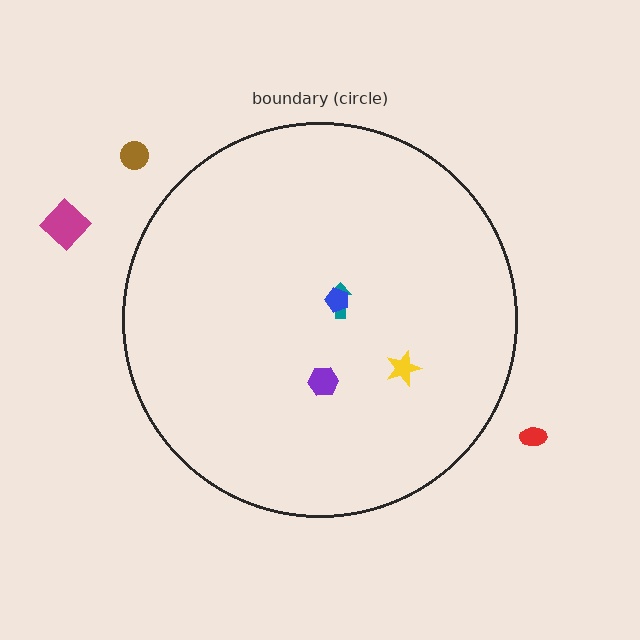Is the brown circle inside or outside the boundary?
Outside.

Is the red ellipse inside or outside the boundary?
Outside.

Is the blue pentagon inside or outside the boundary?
Inside.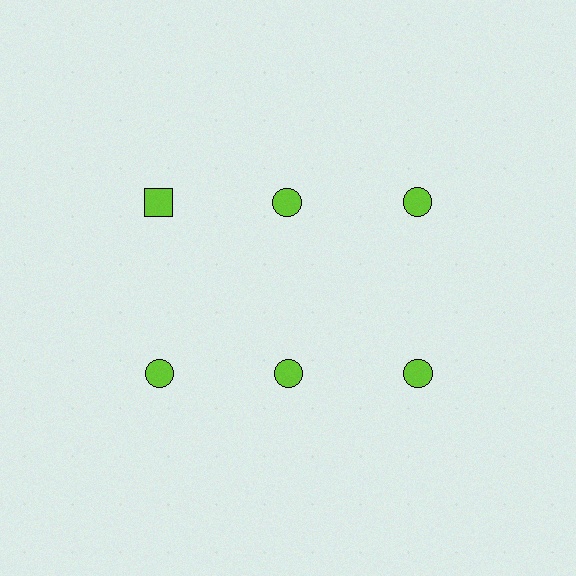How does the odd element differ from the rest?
It has a different shape: square instead of circle.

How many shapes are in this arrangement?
There are 6 shapes arranged in a grid pattern.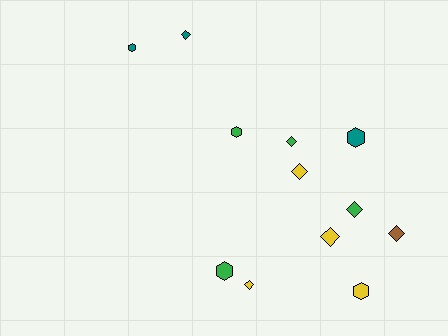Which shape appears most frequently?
Diamond, with 7 objects.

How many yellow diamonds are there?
There are 3 yellow diamonds.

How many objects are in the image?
There are 12 objects.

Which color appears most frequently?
Green, with 4 objects.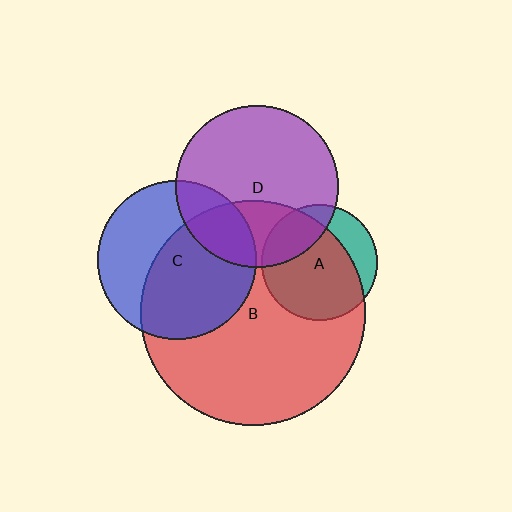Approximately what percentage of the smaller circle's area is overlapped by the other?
Approximately 60%.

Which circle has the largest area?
Circle B (red).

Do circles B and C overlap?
Yes.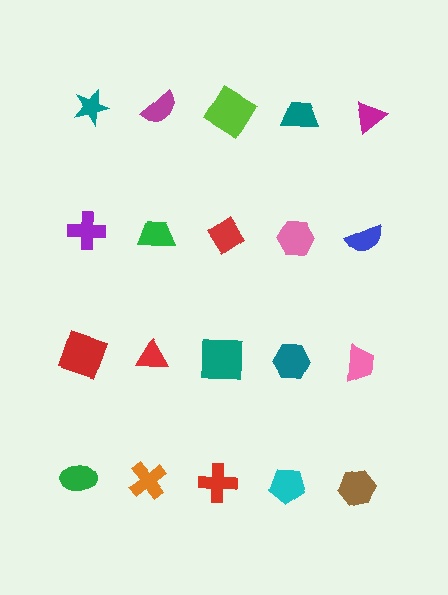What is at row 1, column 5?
A magenta triangle.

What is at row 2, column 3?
A red diamond.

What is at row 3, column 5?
A pink trapezoid.